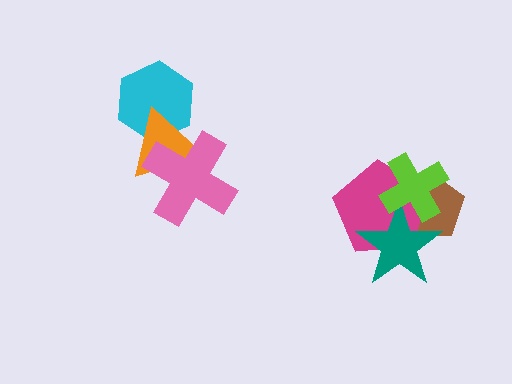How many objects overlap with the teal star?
3 objects overlap with the teal star.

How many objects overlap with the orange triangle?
2 objects overlap with the orange triangle.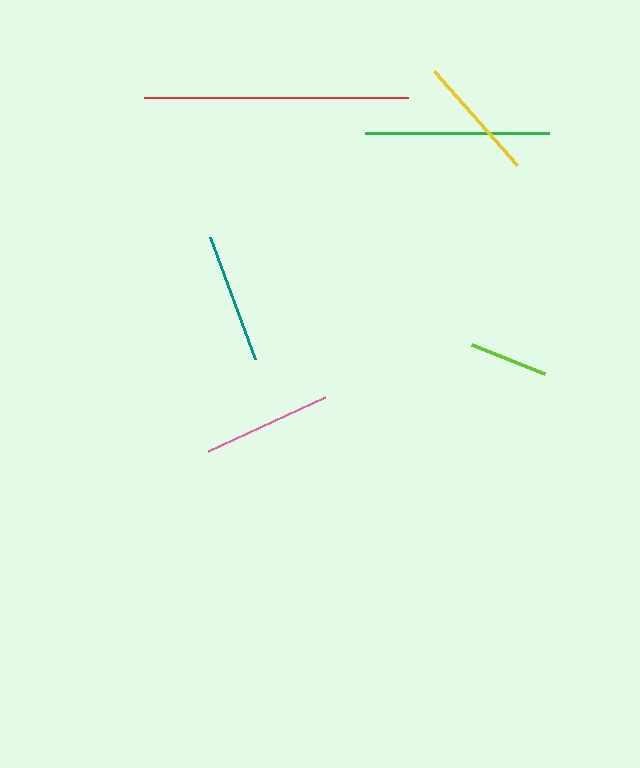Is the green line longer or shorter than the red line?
The red line is longer than the green line.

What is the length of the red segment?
The red segment is approximately 264 pixels long.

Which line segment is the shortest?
The lime line is the shortest at approximately 79 pixels.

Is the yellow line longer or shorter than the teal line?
The teal line is longer than the yellow line.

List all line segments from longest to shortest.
From longest to shortest: red, green, teal, pink, yellow, lime.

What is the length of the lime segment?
The lime segment is approximately 79 pixels long.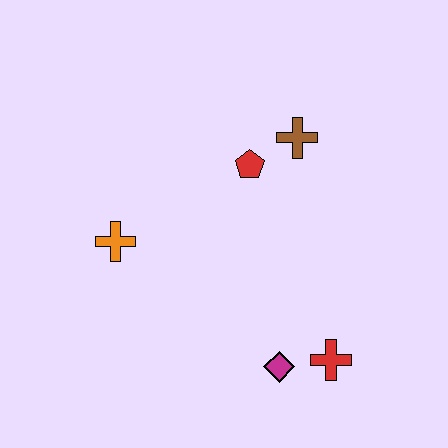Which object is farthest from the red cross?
The orange cross is farthest from the red cross.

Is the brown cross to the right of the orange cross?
Yes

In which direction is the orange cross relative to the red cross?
The orange cross is to the left of the red cross.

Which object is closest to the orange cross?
The red pentagon is closest to the orange cross.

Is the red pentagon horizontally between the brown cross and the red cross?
No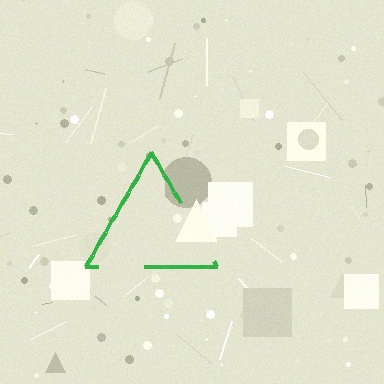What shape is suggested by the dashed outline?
The dashed outline suggests a triangle.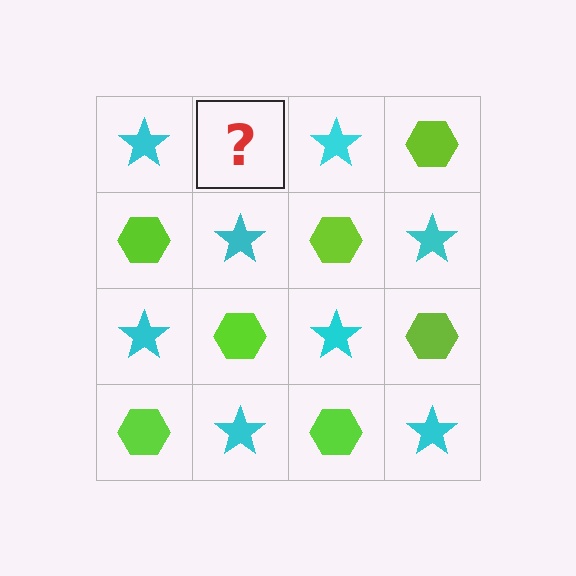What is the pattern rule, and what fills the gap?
The rule is that it alternates cyan star and lime hexagon in a checkerboard pattern. The gap should be filled with a lime hexagon.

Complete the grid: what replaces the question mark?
The question mark should be replaced with a lime hexagon.